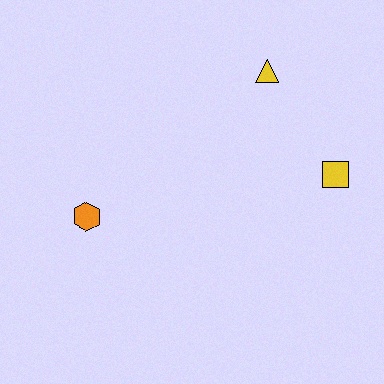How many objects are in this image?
There are 3 objects.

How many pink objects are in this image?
There are no pink objects.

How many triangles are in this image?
There is 1 triangle.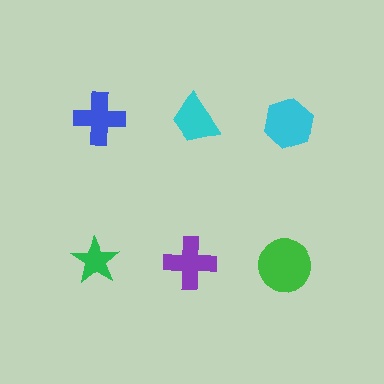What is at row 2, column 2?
A purple cross.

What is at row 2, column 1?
A green star.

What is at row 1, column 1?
A blue cross.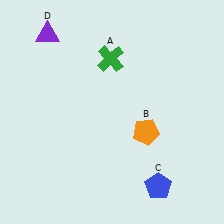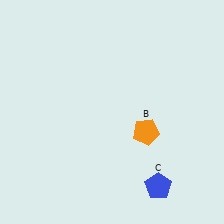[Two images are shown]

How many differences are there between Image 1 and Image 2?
There are 2 differences between the two images.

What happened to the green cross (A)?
The green cross (A) was removed in Image 2. It was in the top-left area of Image 1.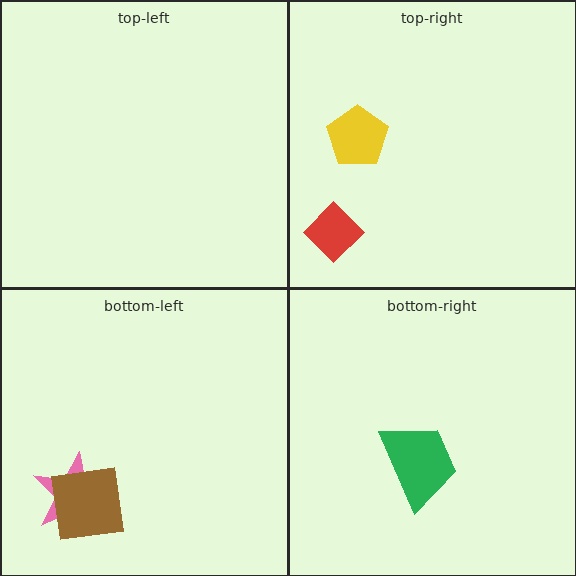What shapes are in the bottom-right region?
The green trapezoid.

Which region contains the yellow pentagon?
The top-right region.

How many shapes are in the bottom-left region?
2.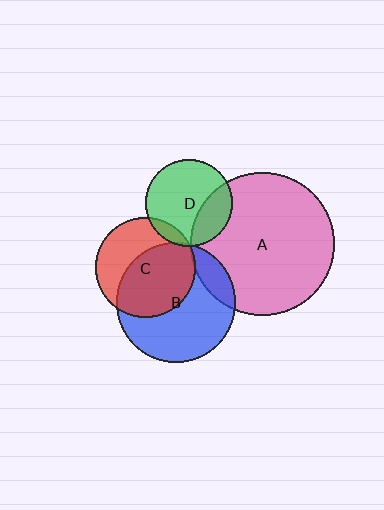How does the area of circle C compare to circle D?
Approximately 1.3 times.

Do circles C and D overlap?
Yes.